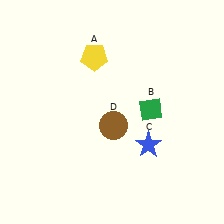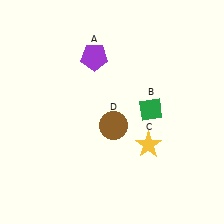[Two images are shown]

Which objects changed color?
A changed from yellow to purple. C changed from blue to yellow.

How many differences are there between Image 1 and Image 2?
There are 2 differences between the two images.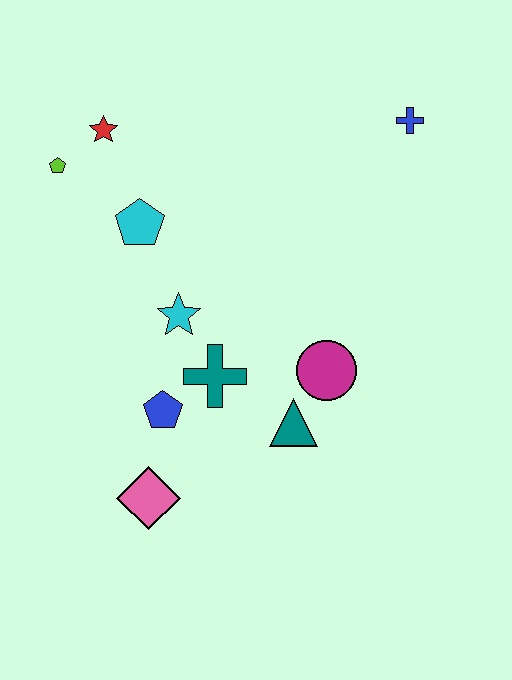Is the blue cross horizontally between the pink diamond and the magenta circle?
No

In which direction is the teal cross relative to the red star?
The teal cross is below the red star.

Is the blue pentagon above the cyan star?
No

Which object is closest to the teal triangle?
The magenta circle is closest to the teal triangle.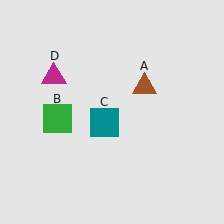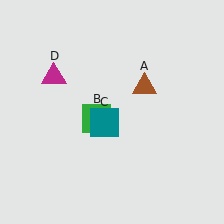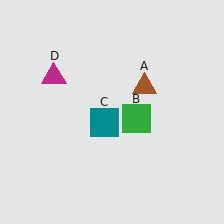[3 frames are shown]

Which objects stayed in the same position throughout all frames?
Brown triangle (object A) and teal square (object C) and magenta triangle (object D) remained stationary.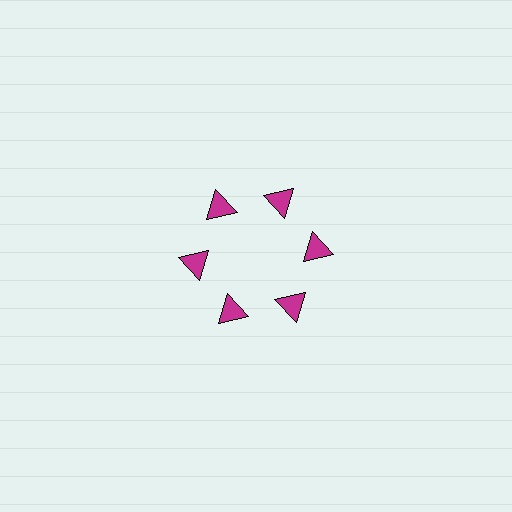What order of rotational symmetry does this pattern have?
This pattern has 6-fold rotational symmetry.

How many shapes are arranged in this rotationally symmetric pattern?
There are 6 shapes, arranged in 6 groups of 1.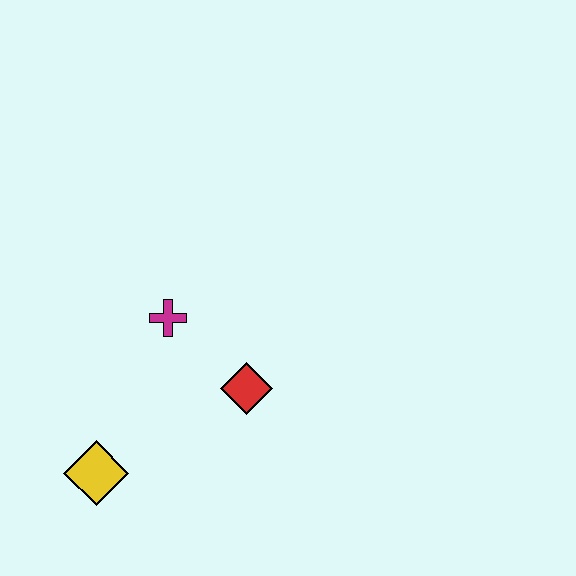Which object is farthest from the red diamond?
The yellow diamond is farthest from the red diamond.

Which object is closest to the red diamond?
The magenta cross is closest to the red diamond.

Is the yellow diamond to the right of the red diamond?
No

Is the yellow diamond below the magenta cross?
Yes